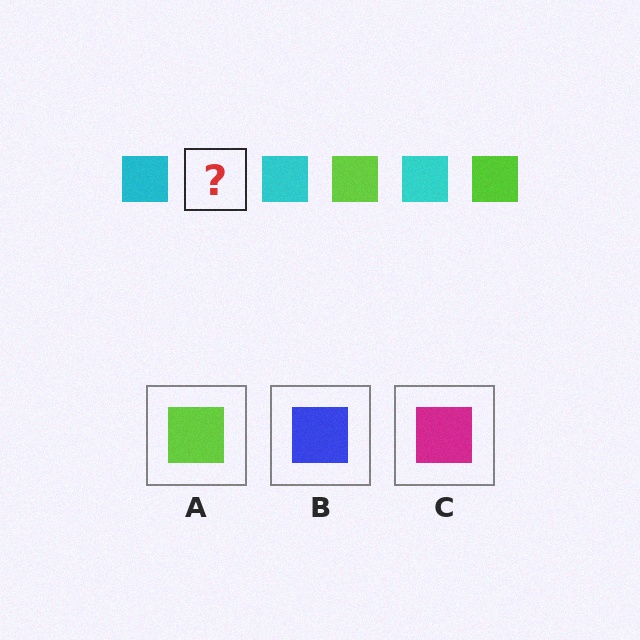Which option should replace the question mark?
Option A.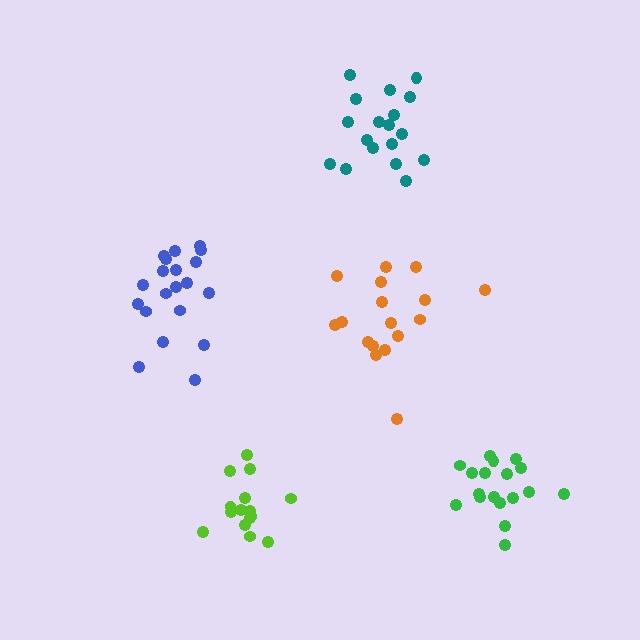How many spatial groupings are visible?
There are 5 spatial groupings.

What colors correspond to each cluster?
The clusters are colored: green, blue, lime, orange, teal.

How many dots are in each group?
Group 1: 18 dots, Group 2: 20 dots, Group 3: 15 dots, Group 4: 17 dots, Group 5: 18 dots (88 total).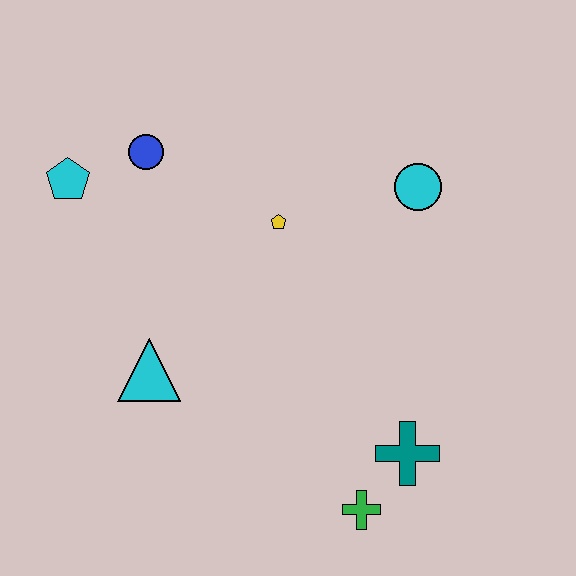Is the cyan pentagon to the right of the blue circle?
No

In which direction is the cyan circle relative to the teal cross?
The cyan circle is above the teal cross.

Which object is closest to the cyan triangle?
The yellow pentagon is closest to the cyan triangle.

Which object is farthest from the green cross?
The cyan pentagon is farthest from the green cross.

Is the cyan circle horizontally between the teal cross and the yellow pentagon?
No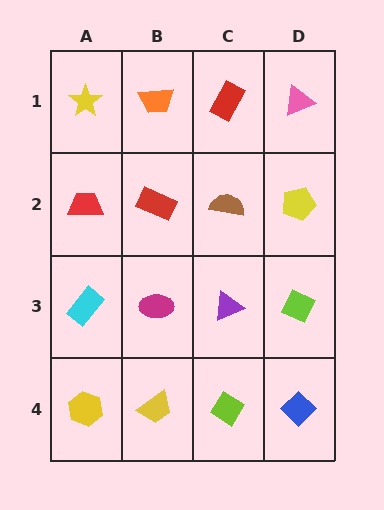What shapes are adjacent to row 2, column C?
A red rectangle (row 1, column C), a purple triangle (row 3, column C), a red rectangle (row 2, column B), a yellow pentagon (row 2, column D).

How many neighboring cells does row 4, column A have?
2.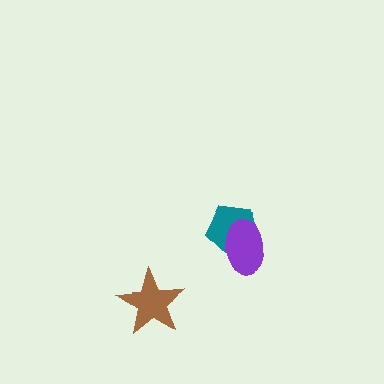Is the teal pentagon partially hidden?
Yes, it is partially covered by another shape.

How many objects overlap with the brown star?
0 objects overlap with the brown star.